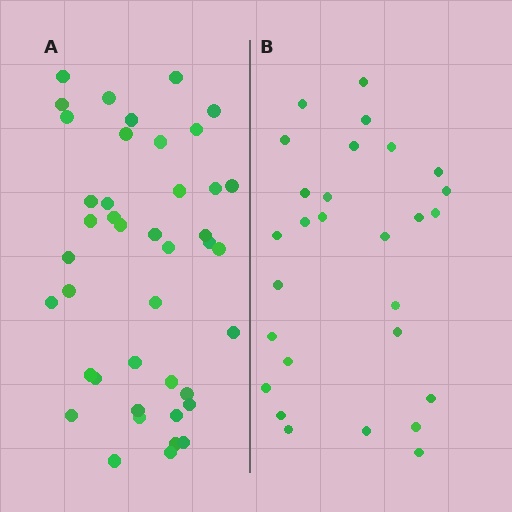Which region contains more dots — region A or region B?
Region A (the left region) has more dots.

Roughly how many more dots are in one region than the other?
Region A has approximately 15 more dots than region B.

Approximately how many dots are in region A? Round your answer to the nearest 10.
About 40 dots. (The exact count is 42, which rounds to 40.)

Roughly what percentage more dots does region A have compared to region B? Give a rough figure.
About 50% more.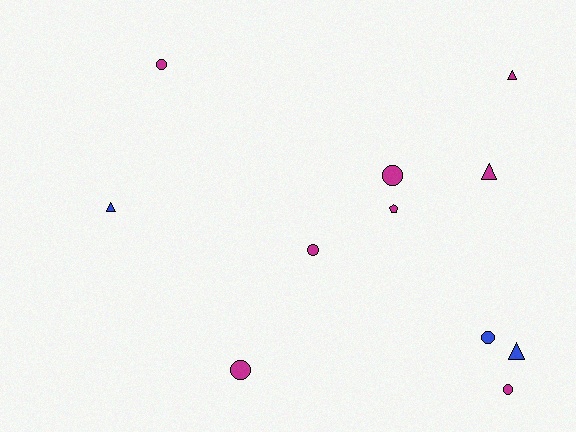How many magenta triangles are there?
There are 2 magenta triangles.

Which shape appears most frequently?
Circle, with 6 objects.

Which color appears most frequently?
Magenta, with 8 objects.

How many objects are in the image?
There are 11 objects.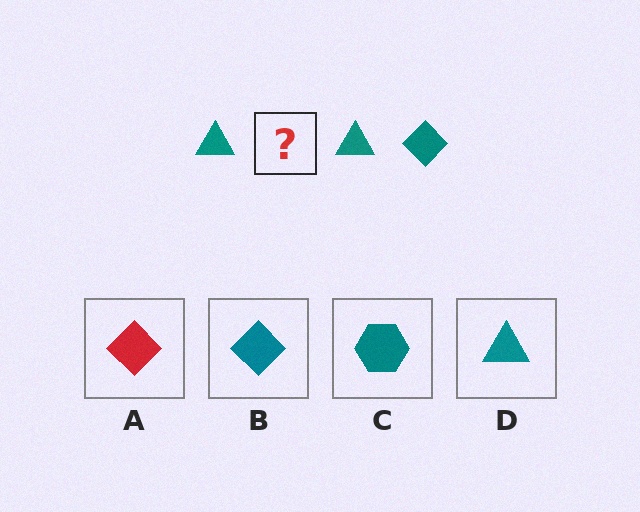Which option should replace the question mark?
Option B.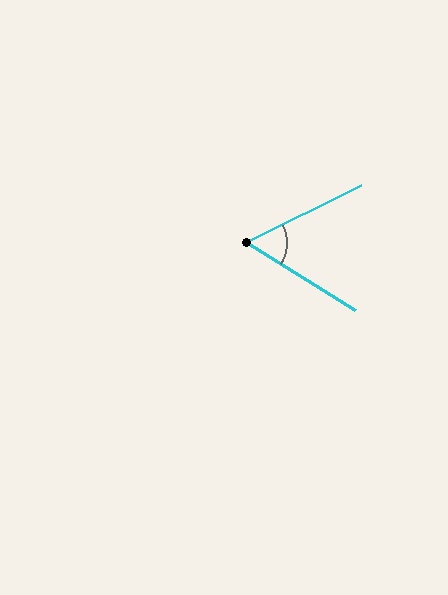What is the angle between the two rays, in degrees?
Approximately 59 degrees.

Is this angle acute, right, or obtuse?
It is acute.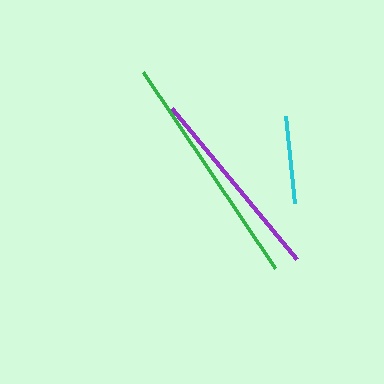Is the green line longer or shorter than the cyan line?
The green line is longer than the cyan line.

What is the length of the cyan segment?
The cyan segment is approximately 88 pixels long.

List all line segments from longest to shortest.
From longest to shortest: green, purple, cyan.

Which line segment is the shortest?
The cyan line is the shortest at approximately 88 pixels.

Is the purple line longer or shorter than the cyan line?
The purple line is longer than the cyan line.